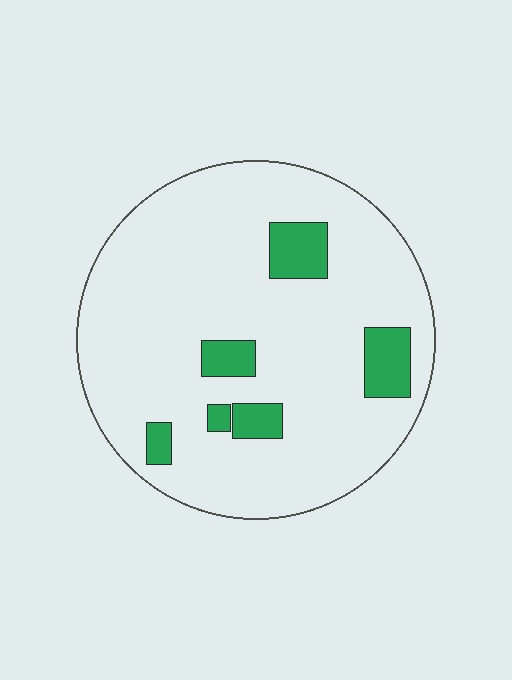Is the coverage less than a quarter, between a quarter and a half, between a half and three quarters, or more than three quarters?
Less than a quarter.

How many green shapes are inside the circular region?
6.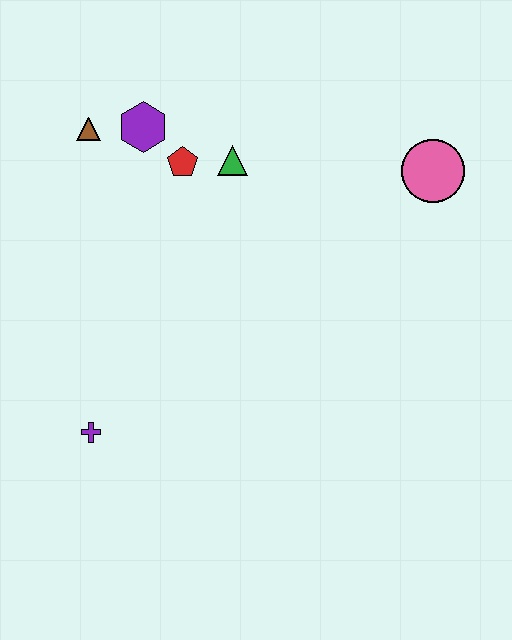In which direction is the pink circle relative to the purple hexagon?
The pink circle is to the right of the purple hexagon.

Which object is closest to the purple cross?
The red pentagon is closest to the purple cross.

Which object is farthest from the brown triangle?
The pink circle is farthest from the brown triangle.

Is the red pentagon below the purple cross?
No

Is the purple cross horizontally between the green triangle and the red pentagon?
No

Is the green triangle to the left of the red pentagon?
No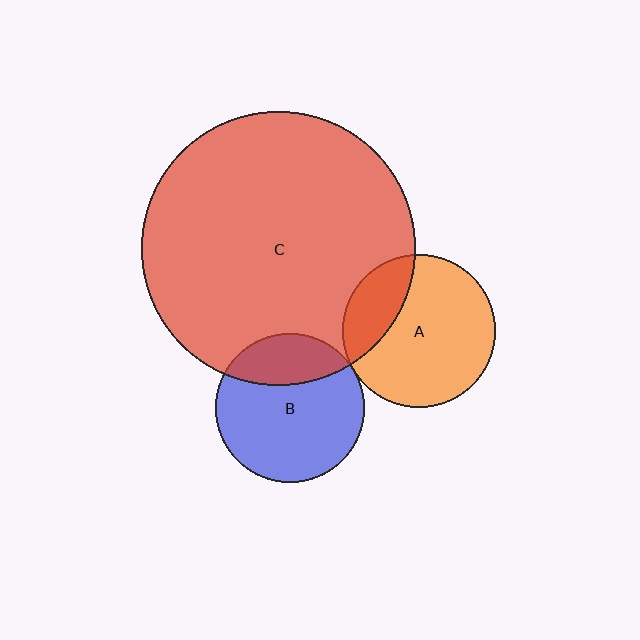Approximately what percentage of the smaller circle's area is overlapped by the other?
Approximately 5%.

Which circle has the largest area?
Circle C (red).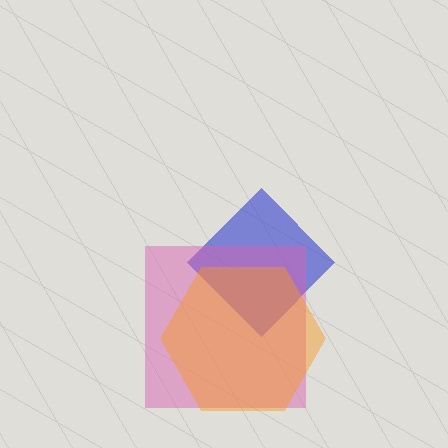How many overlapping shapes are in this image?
There are 3 overlapping shapes in the image.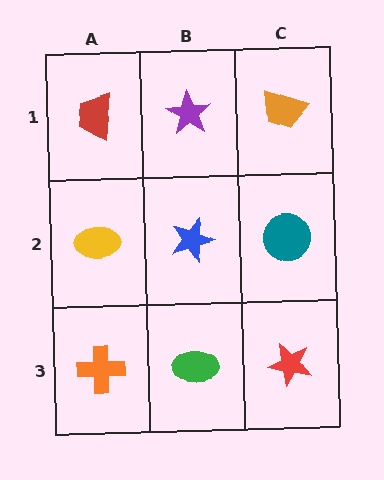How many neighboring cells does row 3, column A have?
2.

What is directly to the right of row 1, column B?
An orange trapezoid.